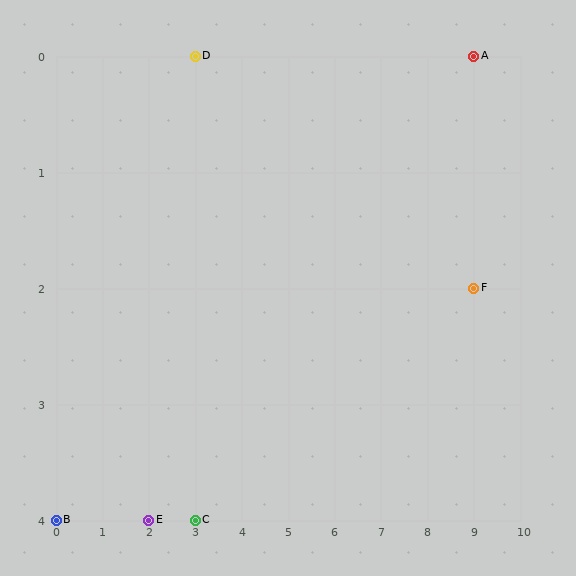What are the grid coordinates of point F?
Point F is at grid coordinates (9, 2).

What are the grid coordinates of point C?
Point C is at grid coordinates (3, 4).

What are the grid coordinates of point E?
Point E is at grid coordinates (2, 4).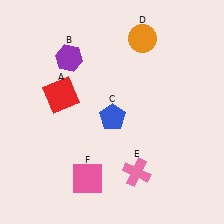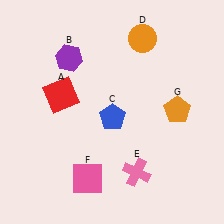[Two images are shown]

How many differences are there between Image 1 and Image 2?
There is 1 difference between the two images.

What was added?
An orange pentagon (G) was added in Image 2.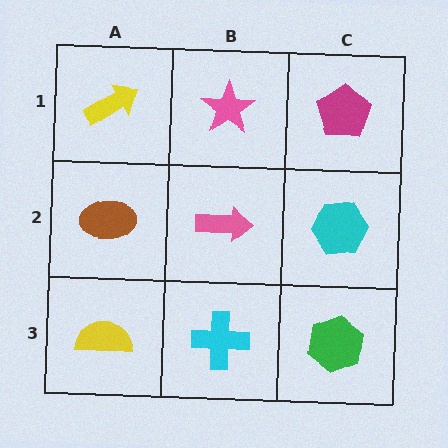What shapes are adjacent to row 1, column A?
A brown ellipse (row 2, column A), a pink star (row 1, column B).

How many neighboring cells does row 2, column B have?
4.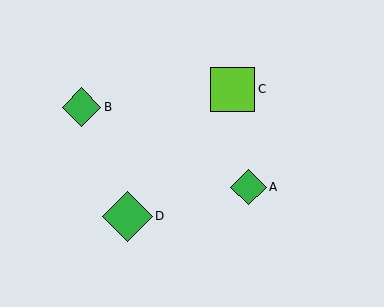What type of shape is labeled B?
Shape B is a green diamond.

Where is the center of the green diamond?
The center of the green diamond is at (248, 187).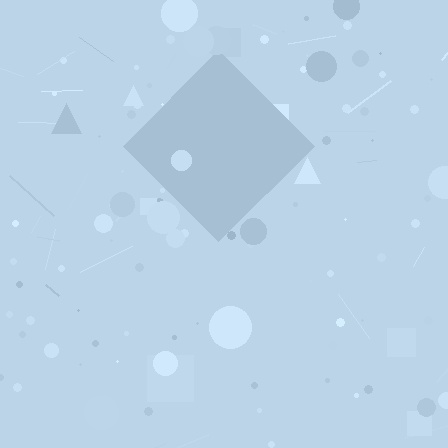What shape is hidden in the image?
A diamond is hidden in the image.